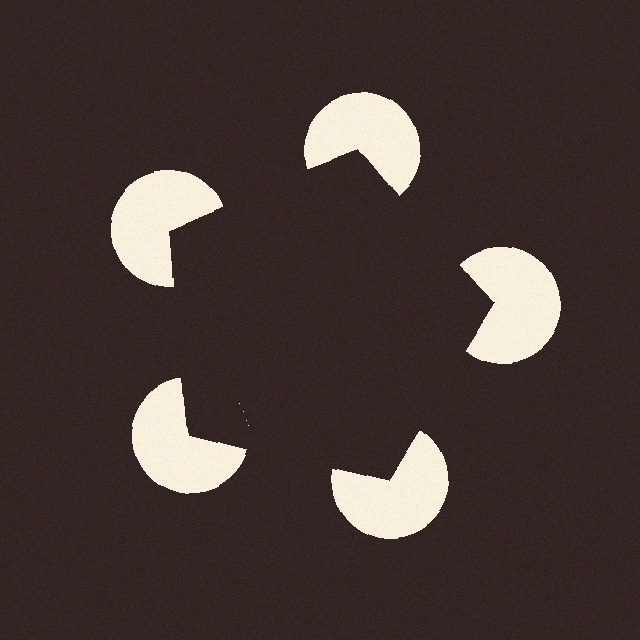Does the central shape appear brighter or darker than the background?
It typically appears slightly darker than the background, even though no actual brightness change is drawn.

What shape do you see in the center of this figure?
An illusory pentagon — its edges are inferred from the aligned wedge cuts in the pac-man discs, not physically drawn.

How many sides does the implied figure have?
5 sides.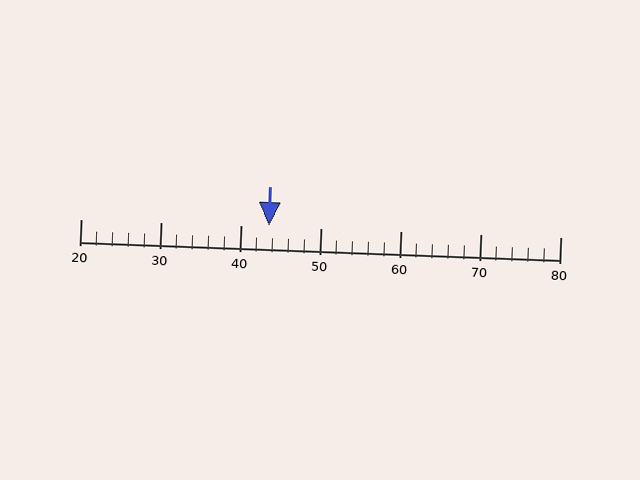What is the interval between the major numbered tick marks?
The major tick marks are spaced 10 units apart.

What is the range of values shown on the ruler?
The ruler shows values from 20 to 80.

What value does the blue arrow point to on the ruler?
The blue arrow points to approximately 44.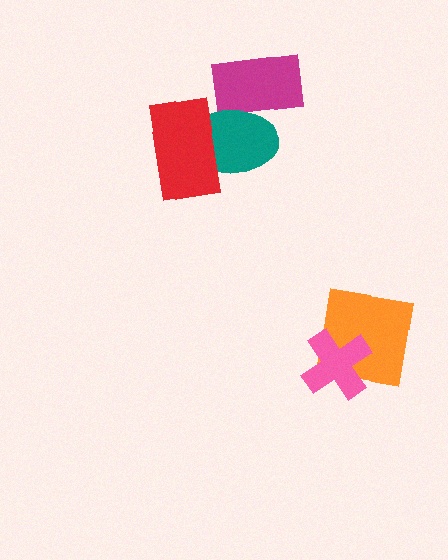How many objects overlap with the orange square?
1 object overlaps with the orange square.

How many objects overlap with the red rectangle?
1 object overlaps with the red rectangle.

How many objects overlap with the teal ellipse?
2 objects overlap with the teal ellipse.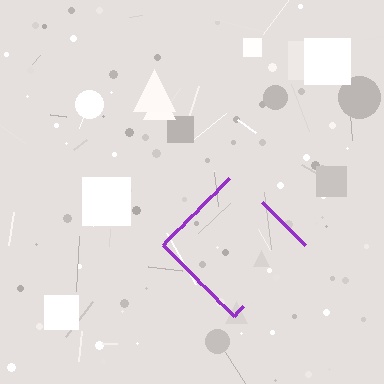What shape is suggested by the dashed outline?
The dashed outline suggests a diamond.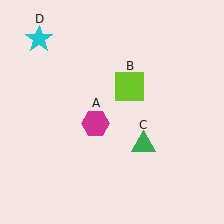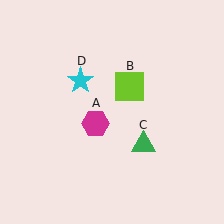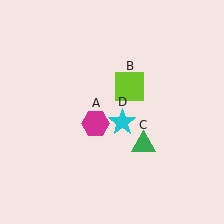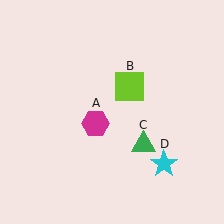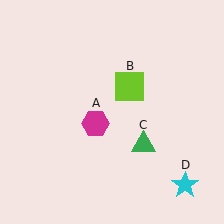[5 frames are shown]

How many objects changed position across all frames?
1 object changed position: cyan star (object D).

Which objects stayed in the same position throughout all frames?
Magenta hexagon (object A) and lime square (object B) and green triangle (object C) remained stationary.